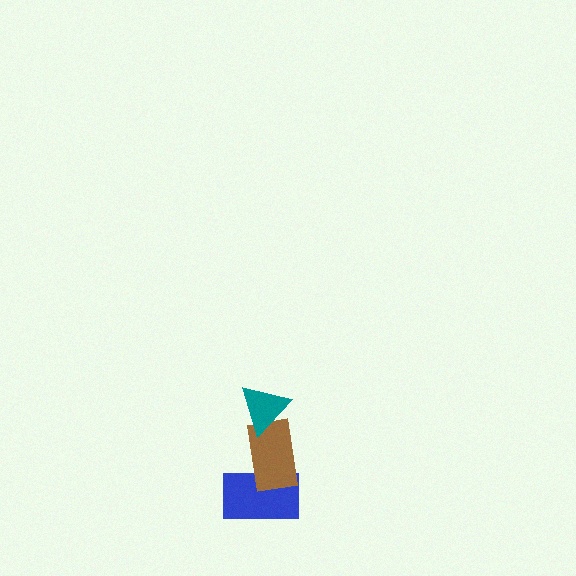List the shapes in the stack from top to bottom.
From top to bottom: the teal triangle, the brown rectangle, the blue rectangle.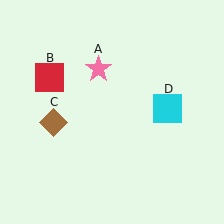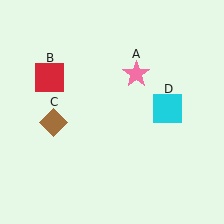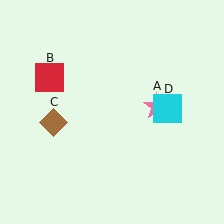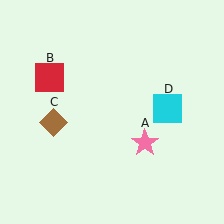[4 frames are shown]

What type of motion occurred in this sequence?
The pink star (object A) rotated clockwise around the center of the scene.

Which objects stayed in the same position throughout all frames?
Red square (object B) and brown diamond (object C) and cyan square (object D) remained stationary.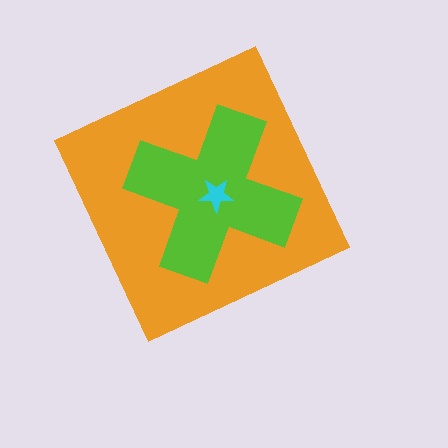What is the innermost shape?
The cyan star.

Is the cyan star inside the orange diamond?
Yes.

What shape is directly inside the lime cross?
The cyan star.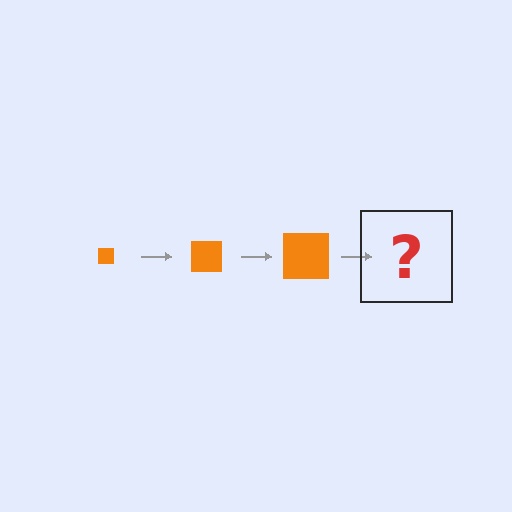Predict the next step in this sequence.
The next step is an orange square, larger than the previous one.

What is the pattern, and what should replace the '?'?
The pattern is that the square gets progressively larger each step. The '?' should be an orange square, larger than the previous one.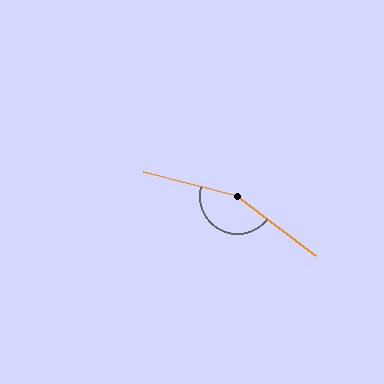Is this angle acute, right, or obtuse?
It is obtuse.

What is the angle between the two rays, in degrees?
Approximately 158 degrees.